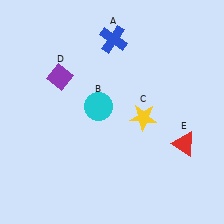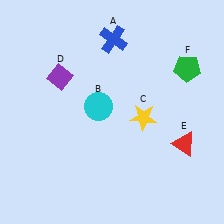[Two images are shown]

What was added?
A green pentagon (F) was added in Image 2.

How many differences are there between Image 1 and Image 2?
There is 1 difference between the two images.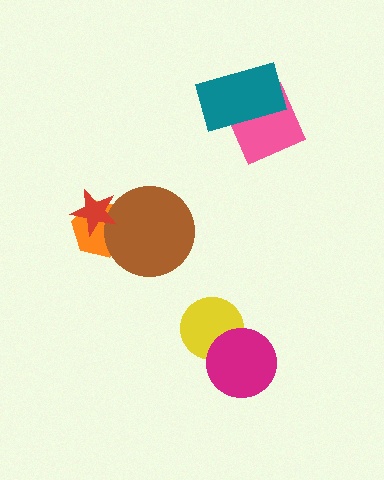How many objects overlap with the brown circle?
2 objects overlap with the brown circle.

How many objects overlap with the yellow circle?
1 object overlaps with the yellow circle.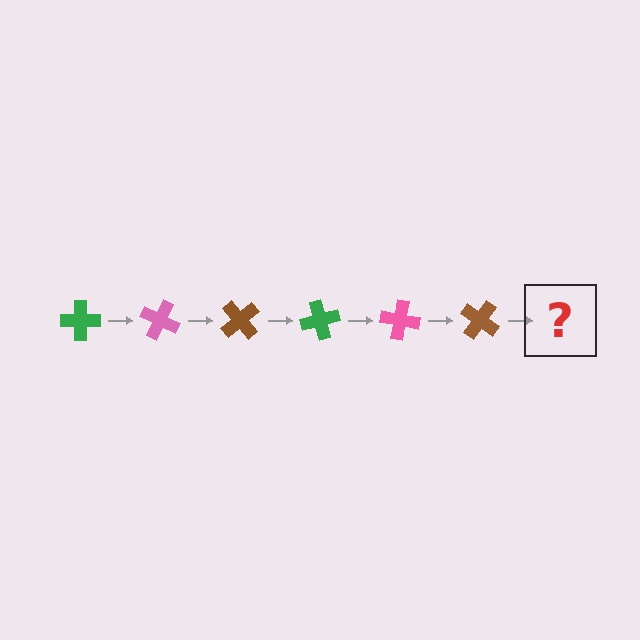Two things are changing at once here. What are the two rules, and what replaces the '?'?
The two rules are that it rotates 25 degrees each step and the color cycles through green, pink, and brown. The '?' should be a green cross, rotated 150 degrees from the start.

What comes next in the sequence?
The next element should be a green cross, rotated 150 degrees from the start.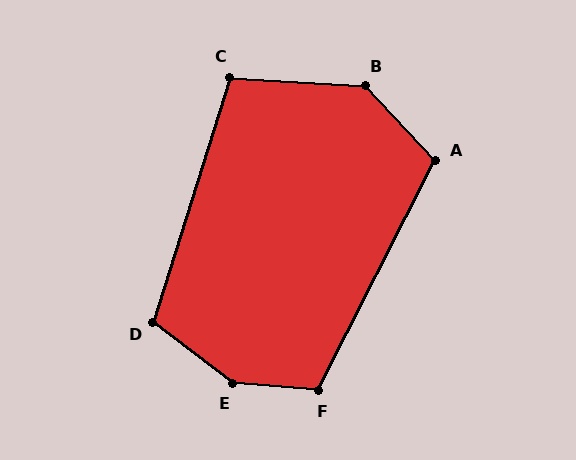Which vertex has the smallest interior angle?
C, at approximately 104 degrees.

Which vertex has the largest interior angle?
E, at approximately 147 degrees.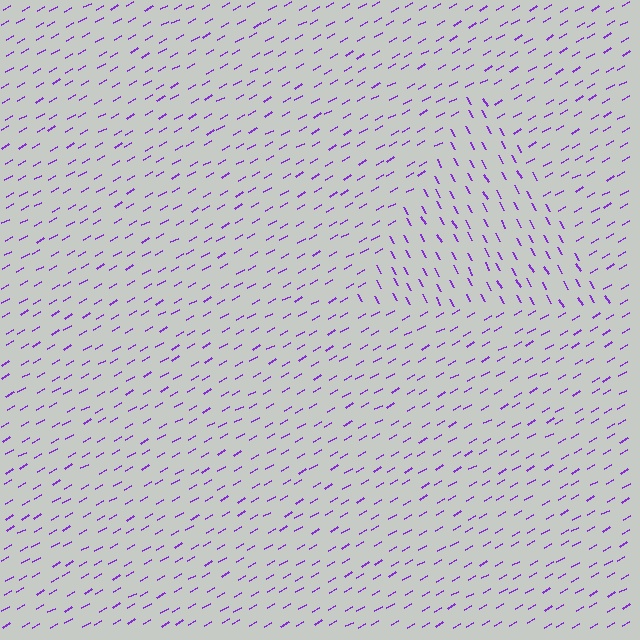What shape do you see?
I see a triangle.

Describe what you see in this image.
The image is filled with small purple line segments. A triangle region in the image has lines oriented differently from the surrounding lines, creating a visible texture boundary.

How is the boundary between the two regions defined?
The boundary is defined purely by a change in line orientation (approximately 89 degrees difference). All lines are the same color and thickness.